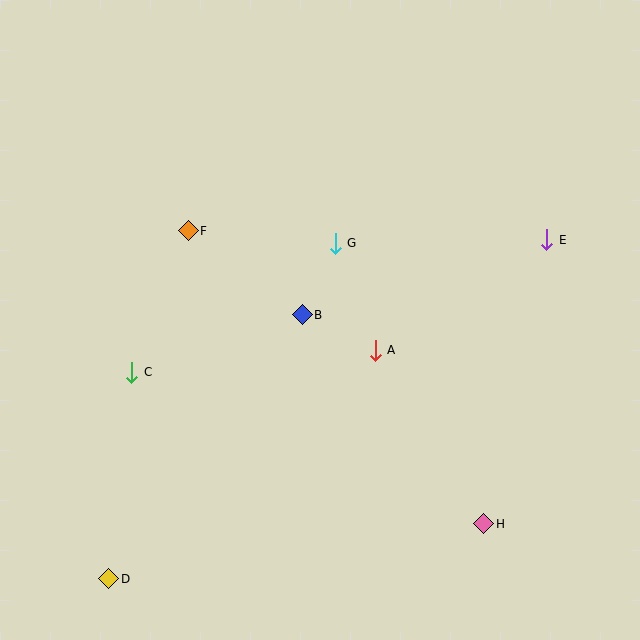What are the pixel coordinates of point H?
Point H is at (484, 524).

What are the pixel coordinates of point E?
Point E is at (547, 240).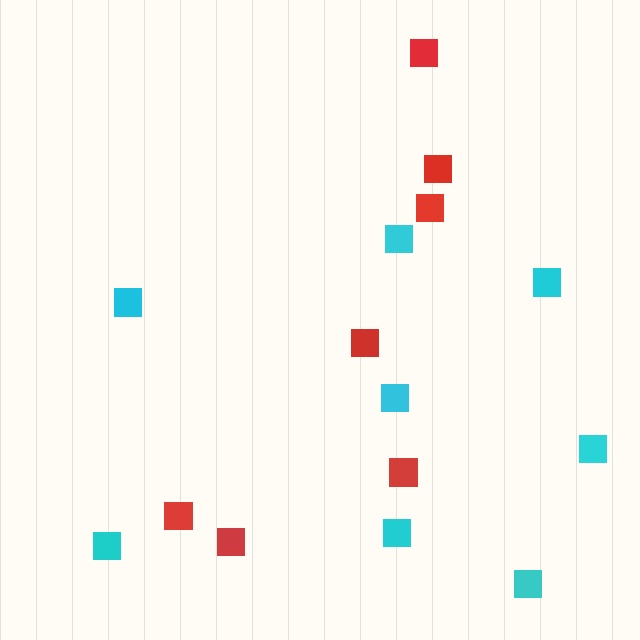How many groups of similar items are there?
There are 2 groups: one group of cyan squares (8) and one group of red squares (7).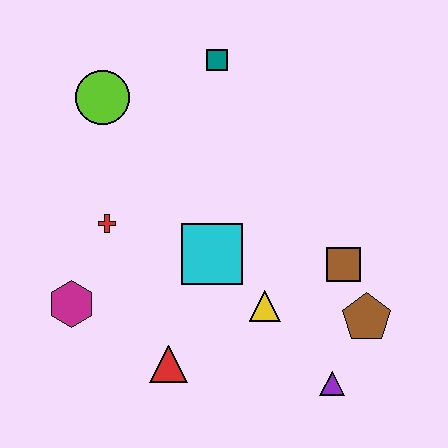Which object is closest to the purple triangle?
The brown pentagon is closest to the purple triangle.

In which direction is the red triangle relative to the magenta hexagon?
The red triangle is to the right of the magenta hexagon.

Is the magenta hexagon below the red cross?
Yes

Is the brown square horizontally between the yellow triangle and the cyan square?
No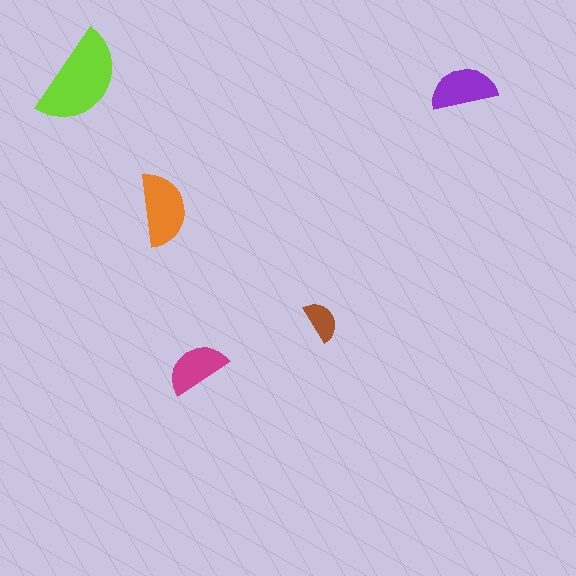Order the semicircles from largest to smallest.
the lime one, the orange one, the purple one, the magenta one, the brown one.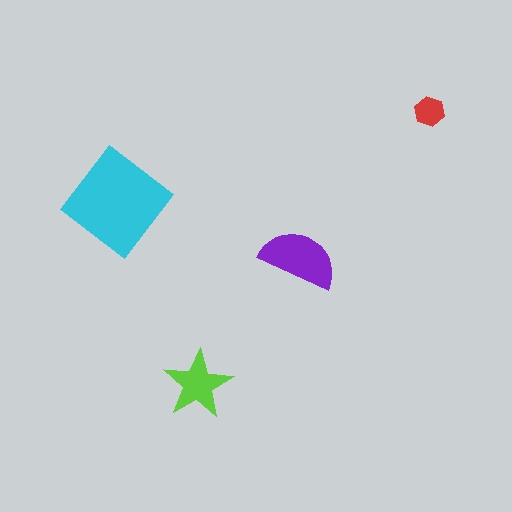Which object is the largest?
The cyan diamond.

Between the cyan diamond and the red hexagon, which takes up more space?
The cyan diamond.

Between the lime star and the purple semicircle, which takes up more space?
The purple semicircle.